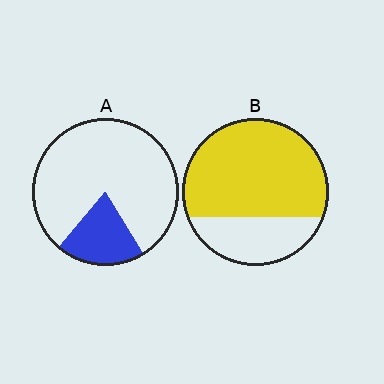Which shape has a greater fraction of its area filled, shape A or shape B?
Shape B.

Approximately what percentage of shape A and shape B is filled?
A is approximately 20% and B is approximately 70%.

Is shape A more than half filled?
No.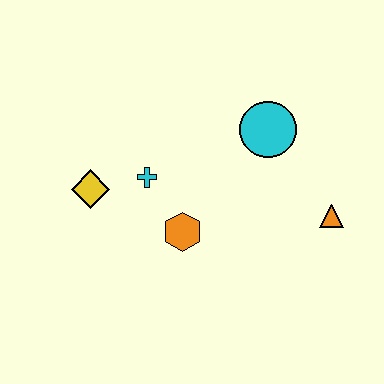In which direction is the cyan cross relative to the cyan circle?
The cyan cross is to the left of the cyan circle.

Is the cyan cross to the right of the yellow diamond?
Yes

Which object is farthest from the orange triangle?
The yellow diamond is farthest from the orange triangle.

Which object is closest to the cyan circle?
The orange triangle is closest to the cyan circle.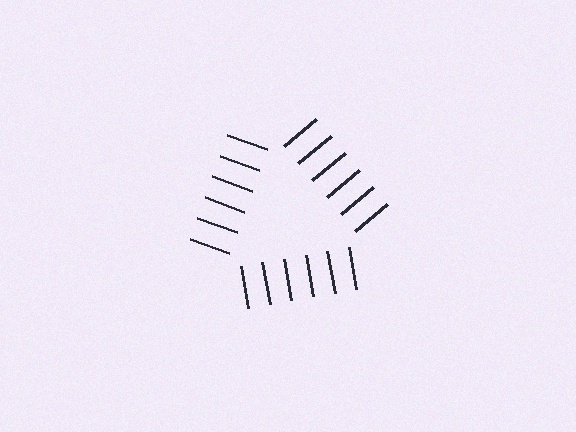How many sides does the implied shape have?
3 sides — the line-ends trace a triangle.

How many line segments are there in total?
18 — 6 along each of the 3 edges.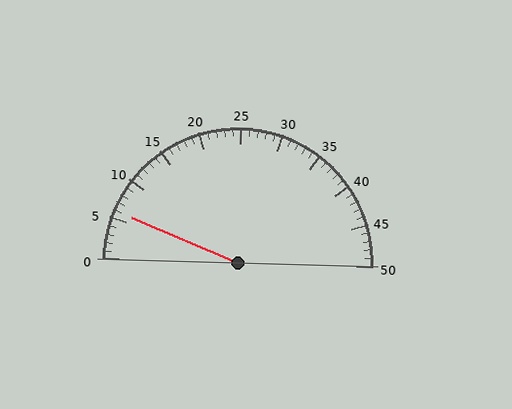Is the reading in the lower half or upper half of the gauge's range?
The reading is in the lower half of the range (0 to 50).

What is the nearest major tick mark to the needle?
The nearest major tick mark is 5.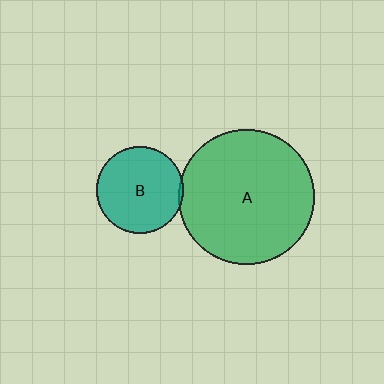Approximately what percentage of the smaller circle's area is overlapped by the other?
Approximately 5%.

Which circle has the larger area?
Circle A (green).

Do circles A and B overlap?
Yes.